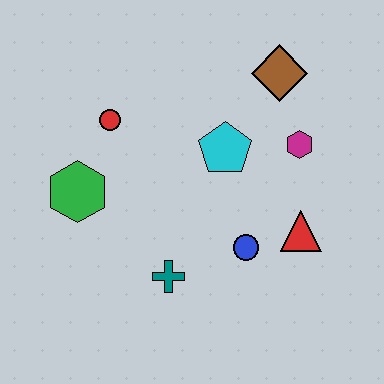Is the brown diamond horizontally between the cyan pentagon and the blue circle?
No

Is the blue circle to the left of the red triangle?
Yes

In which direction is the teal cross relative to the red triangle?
The teal cross is to the left of the red triangle.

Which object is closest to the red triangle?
The blue circle is closest to the red triangle.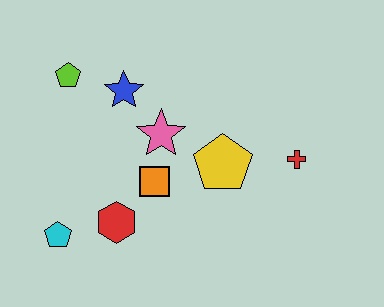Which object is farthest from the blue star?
The red cross is farthest from the blue star.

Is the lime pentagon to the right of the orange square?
No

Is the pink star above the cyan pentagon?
Yes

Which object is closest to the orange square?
The pink star is closest to the orange square.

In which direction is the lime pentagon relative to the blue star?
The lime pentagon is to the left of the blue star.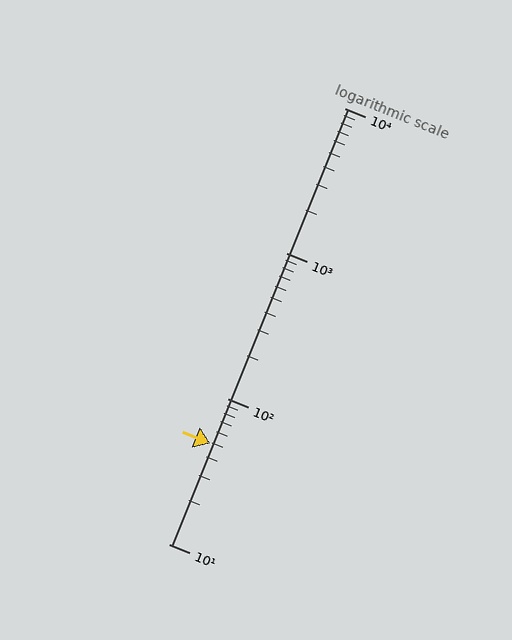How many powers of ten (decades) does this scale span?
The scale spans 3 decades, from 10 to 10000.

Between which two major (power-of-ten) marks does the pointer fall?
The pointer is between 10 and 100.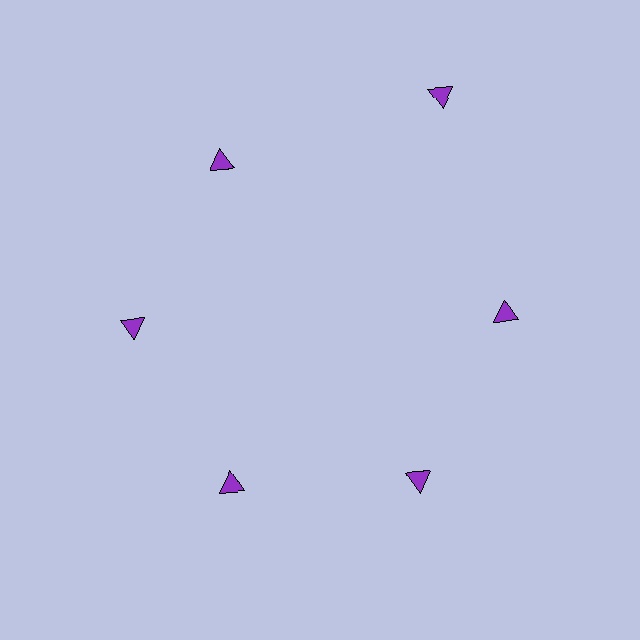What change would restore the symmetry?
The symmetry would be restored by moving it inward, back onto the ring so that all 6 triangles sit at equal angles and equal distance from the center.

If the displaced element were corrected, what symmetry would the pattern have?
It would have 6-fold rotational symmetry — the pattern would map onto itself every 60 degrees.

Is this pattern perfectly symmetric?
No. The 6 purple triangles are arranged in a ring, but one element near the 1 o'clock position is pushed outward from the center, breaking the 6-fold rotational symmetry.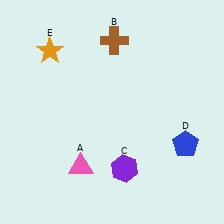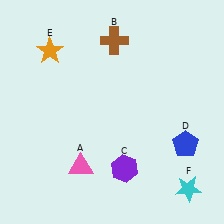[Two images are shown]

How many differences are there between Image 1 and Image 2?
There is 1 difference between the two images.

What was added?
A cyan star (F) was added in Image 2.